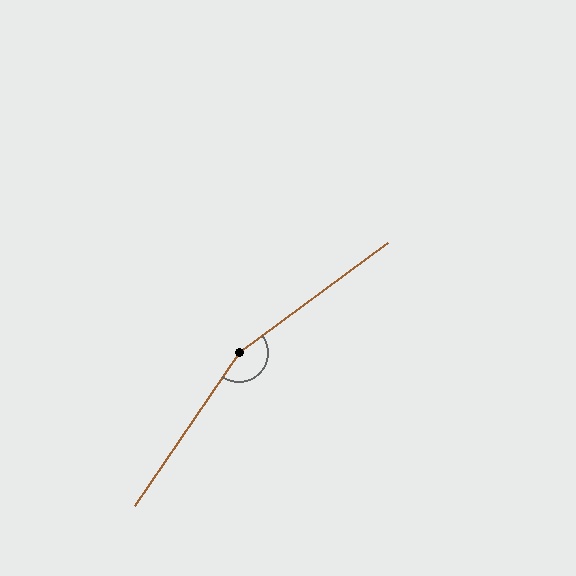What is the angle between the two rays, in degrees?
Approximately 161 degrees.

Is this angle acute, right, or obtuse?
It is obtuse.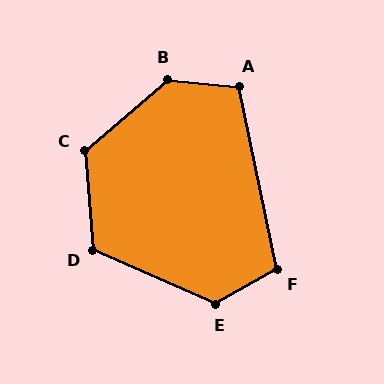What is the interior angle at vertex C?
Approximately 126 degrees (obtuse).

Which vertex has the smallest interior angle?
A, at approximately 108 degrees.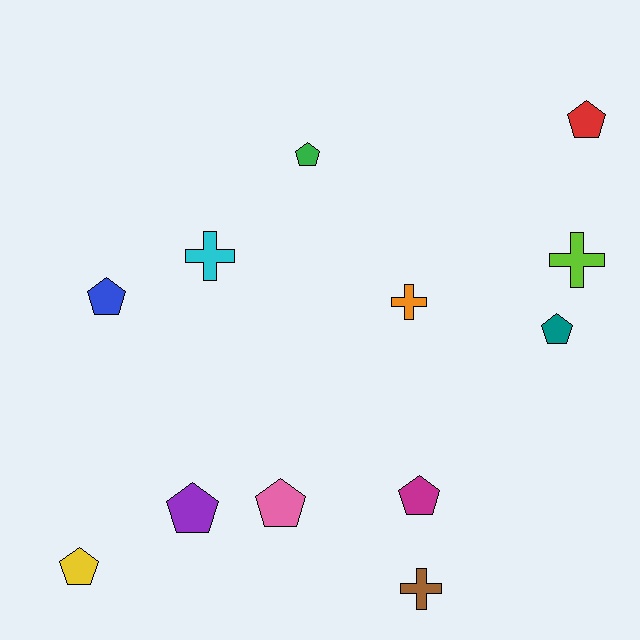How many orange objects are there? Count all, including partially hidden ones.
There is 1 orange object.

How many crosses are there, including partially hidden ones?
There are 4 crosses.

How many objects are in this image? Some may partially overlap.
There are 12 objects.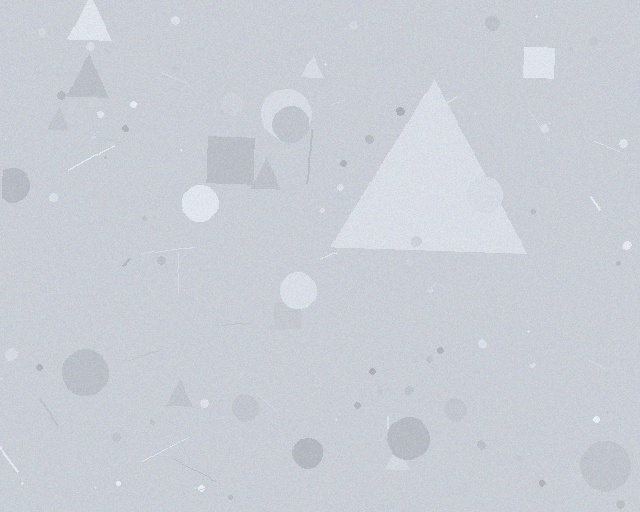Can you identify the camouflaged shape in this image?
The camouflaged shape is a triangle.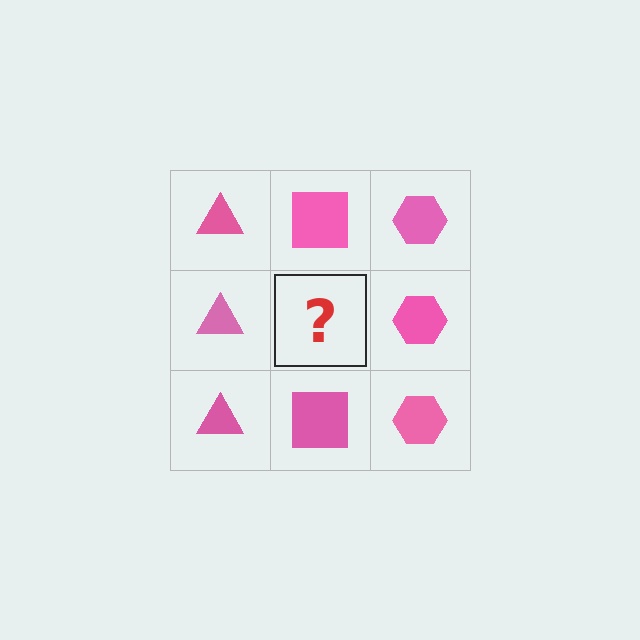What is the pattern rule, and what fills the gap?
The rule is that each column has a consistent shape. The gap should be filled with a pink square.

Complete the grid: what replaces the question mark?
The question mark should be replaced with a pink square.